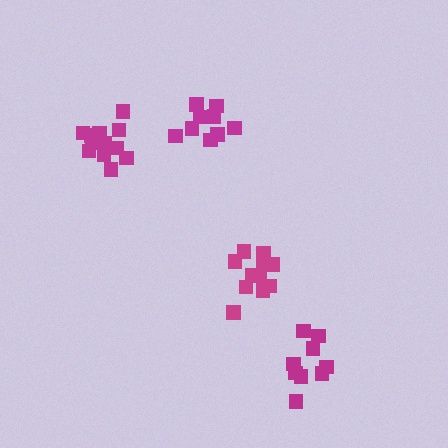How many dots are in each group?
Group 1: 9 dots, Group 2: 11 dots, Group 3: 12 dots, Group 4: 9 dots (41 total).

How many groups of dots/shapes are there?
There are 4 groups.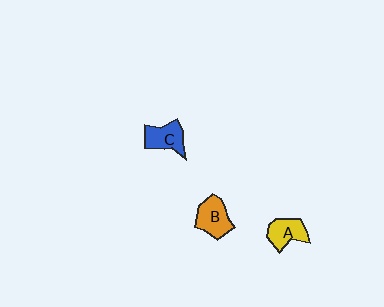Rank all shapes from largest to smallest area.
From largest to smallest: B (orange), C (blue), A (yellow).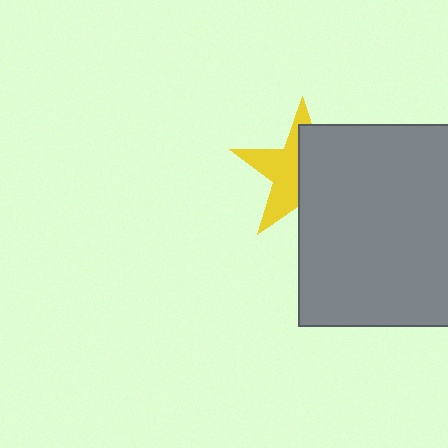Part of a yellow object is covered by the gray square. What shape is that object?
It is a star.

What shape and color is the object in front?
The object in front is a gray square.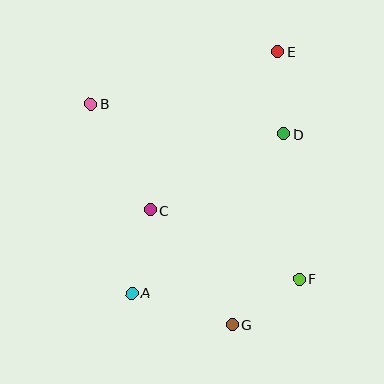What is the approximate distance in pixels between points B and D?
The distance between B and D is approximately 195 pixels.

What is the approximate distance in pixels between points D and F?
The distance between D and F is approximately 146 pixels.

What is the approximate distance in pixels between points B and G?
The distance between B and G is approximately 262 pixels.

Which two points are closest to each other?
Points F and G are closest to each other.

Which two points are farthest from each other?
Points A and E are farthest from each other.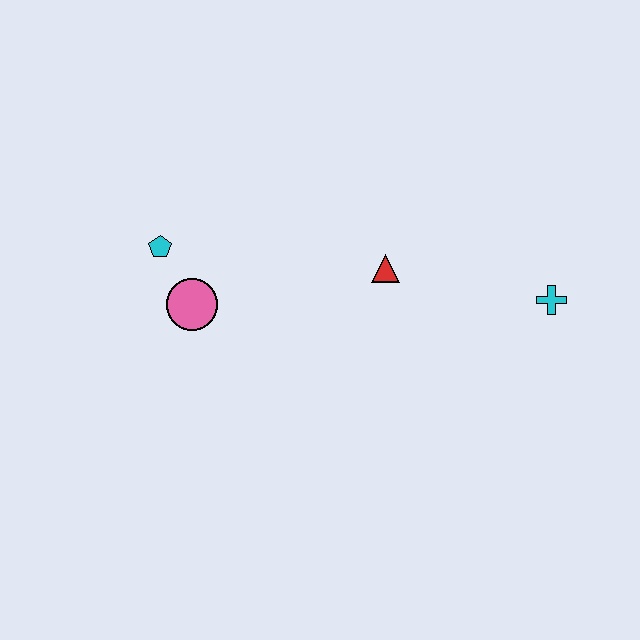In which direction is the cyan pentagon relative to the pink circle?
The cyan pentagon is above the pink circle.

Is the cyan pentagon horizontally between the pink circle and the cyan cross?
No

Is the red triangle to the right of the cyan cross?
No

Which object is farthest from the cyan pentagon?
The cyan cross is farthest from the cyan pentagon.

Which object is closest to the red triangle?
The cyan cross is closest to the red triangle.